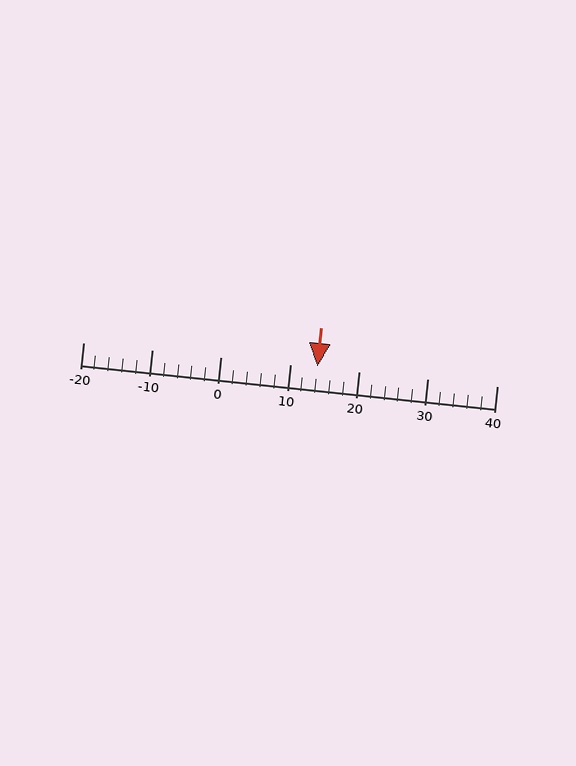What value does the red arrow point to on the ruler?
The red arrow points to approximately 14.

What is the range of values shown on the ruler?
The ruler shows values from -20 to 40.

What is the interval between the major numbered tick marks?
The major tick marks are spaced 10 units apart.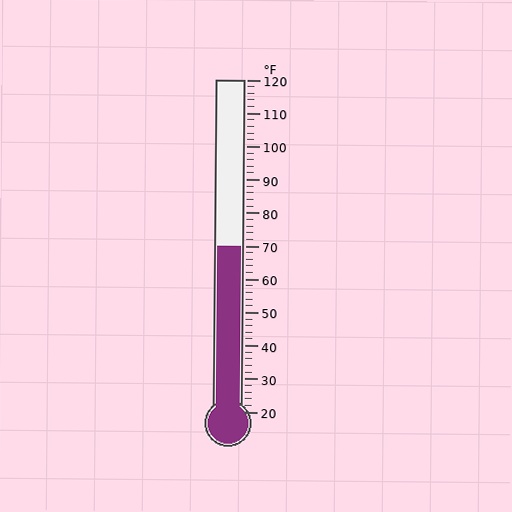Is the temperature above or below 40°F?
The temperature is above 40°F.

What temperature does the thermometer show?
The thermometer shows approximately 70°F.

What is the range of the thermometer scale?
The thermometer scale ranges from 20°F to 120°F.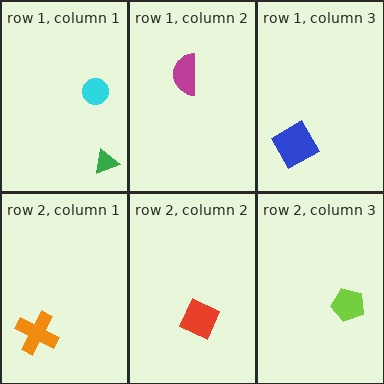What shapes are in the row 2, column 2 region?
The red diamond.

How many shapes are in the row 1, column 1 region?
2.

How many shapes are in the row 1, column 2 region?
1.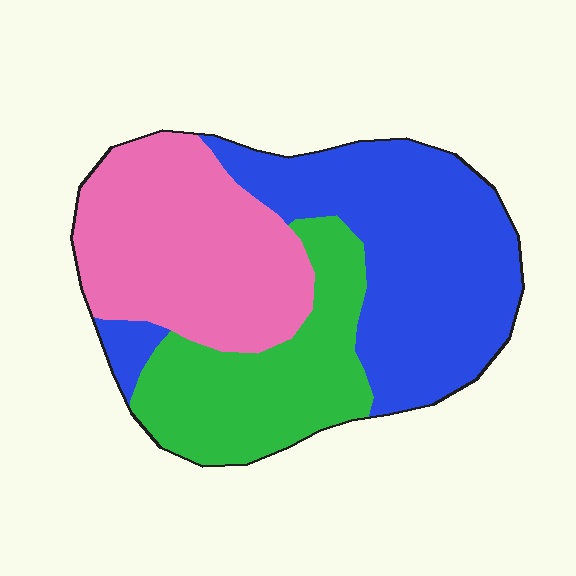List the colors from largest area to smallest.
From largest to smallest: blue, pink, green.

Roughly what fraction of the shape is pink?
Pink takes up between a sixth and a third of the shape.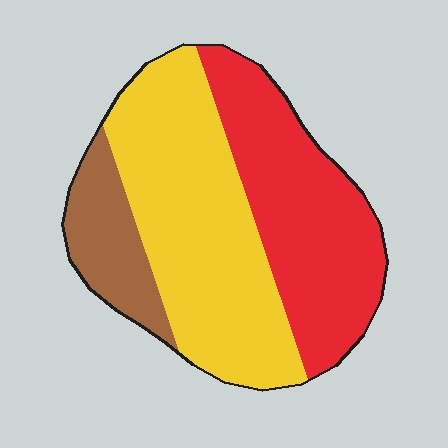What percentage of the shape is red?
Red takes up about three eighths (3/8) of the shape.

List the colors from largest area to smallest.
From largest to smallest: yellow, red, brown.